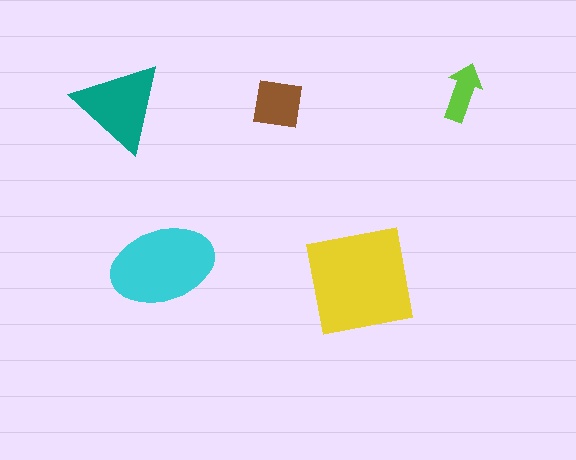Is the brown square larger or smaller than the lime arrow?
Larger.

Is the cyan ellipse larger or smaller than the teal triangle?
Larger.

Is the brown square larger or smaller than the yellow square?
Smaller.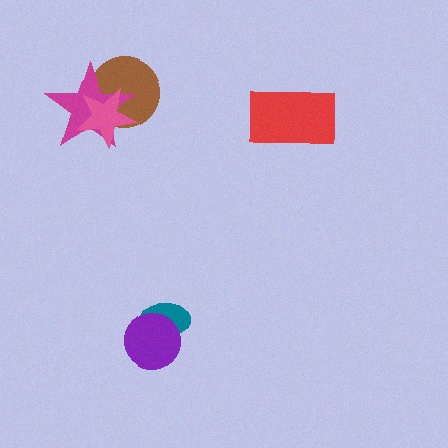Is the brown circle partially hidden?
Yes, it is partially covered by another shape.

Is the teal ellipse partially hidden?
Yes, it is partially covered by another shape.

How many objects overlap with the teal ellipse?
1 object overlaps with the teal ellipse.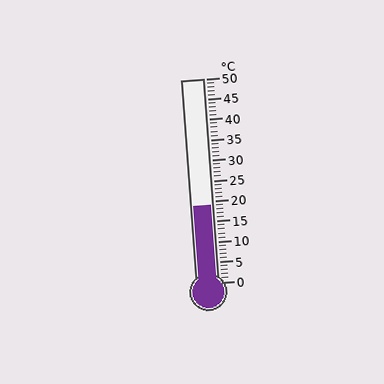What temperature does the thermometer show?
The thermometer shows approximately 19°C.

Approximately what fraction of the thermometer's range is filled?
The thermometer is filled to approximately 40% of its range.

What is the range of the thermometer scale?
The thermometer scale ranges from 0°C to 50°C.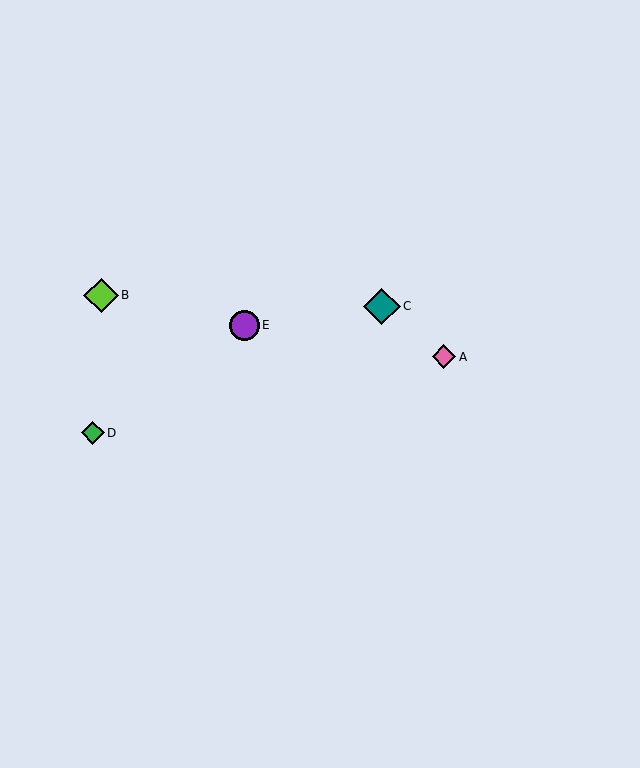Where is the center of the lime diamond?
The center of the lime diamond is at (101, 295).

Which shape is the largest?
The teal diamond (labeled C) is the largest.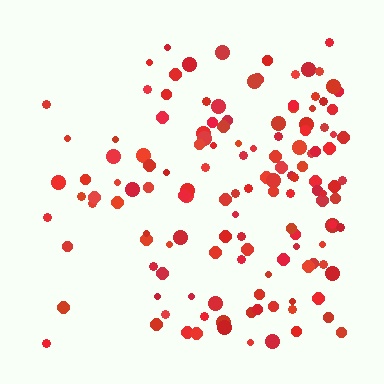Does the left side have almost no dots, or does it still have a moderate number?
Still a moderate number, just noticeably fewer than the right.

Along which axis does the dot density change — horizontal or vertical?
Horizontal.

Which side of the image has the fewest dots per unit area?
The left.